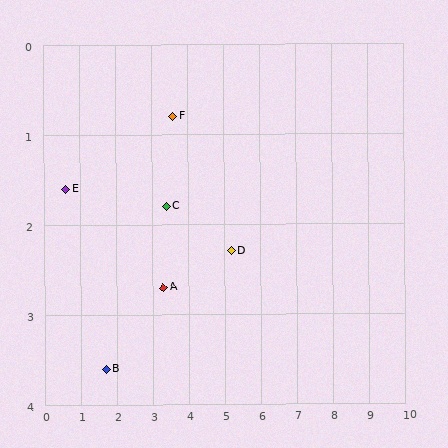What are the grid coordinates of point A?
Point A is at approximately (3.3, 2.7).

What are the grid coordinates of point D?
Point D is at approximately (5.2, 2.3).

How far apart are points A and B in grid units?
Points A and B are about 1.8 grid units apart.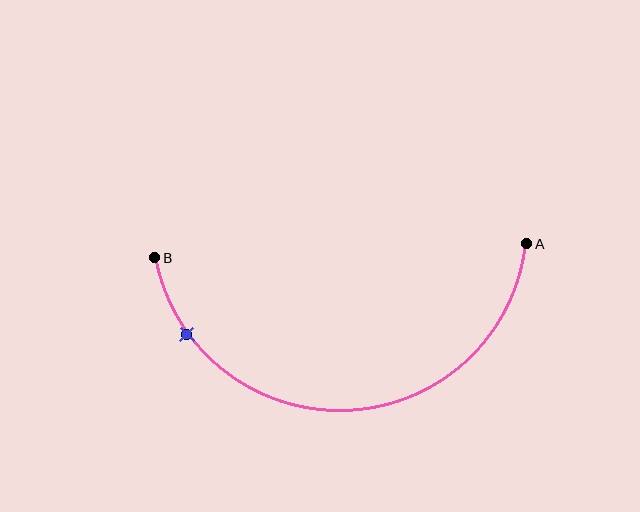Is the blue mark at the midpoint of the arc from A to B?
No. The blue mark lies on the arc but is closer to endpoint B. The arc midpoint would be at the point on the curve equidistant along the arc from both A and B.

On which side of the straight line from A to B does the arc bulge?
The arc bulges below the straight line connecting A and B.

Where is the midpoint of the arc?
The arc midpoint is the point on the curve farthest from the straight line joining A and B. It sits below that line.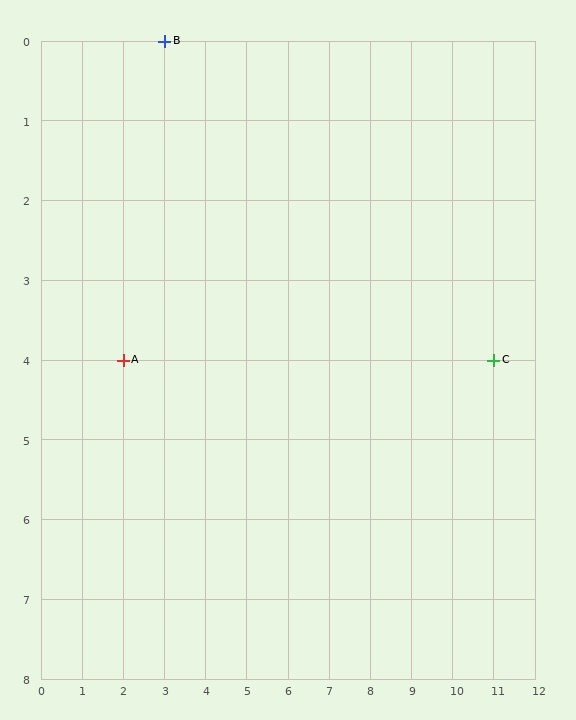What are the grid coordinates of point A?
Point A is at grid coordinates (2, 4).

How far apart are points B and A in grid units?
Points B and A are 1 column and 4 rows apart (about 4.1 grid units diagonally).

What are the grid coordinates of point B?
Point B is at grid coordinates (3, 0).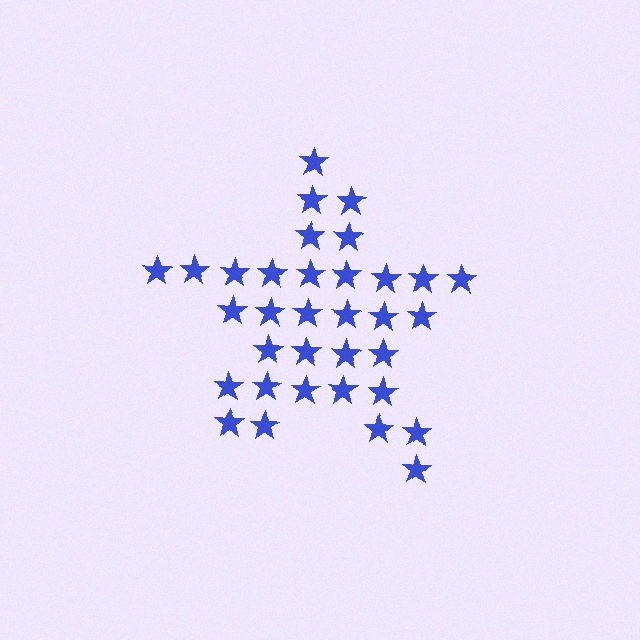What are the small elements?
The small elements are stars.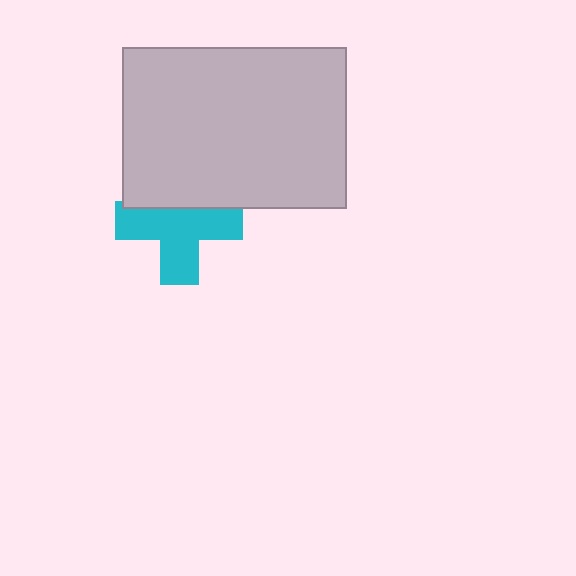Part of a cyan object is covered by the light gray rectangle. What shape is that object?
It is a cross.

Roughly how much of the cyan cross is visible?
Most of it is visible (roughly 68%).